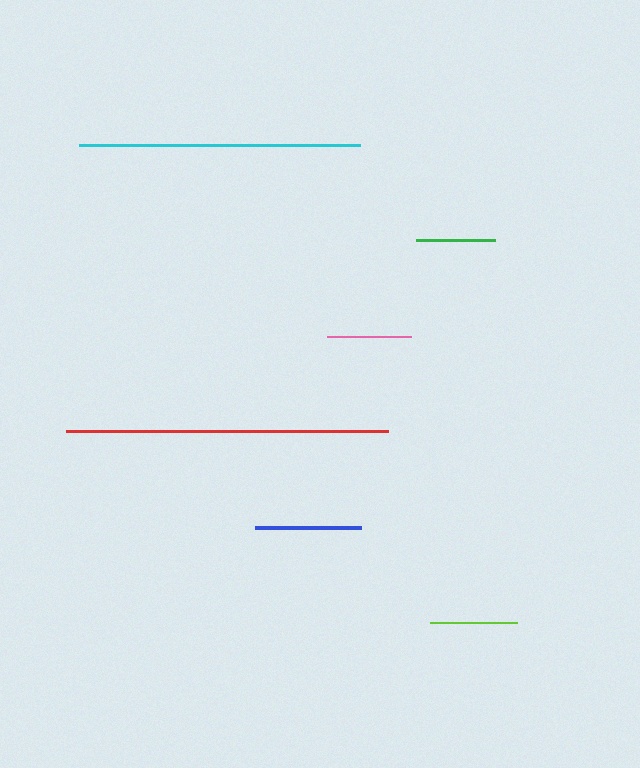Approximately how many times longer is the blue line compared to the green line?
The blue line is approximately 1.3 times the length of the green line.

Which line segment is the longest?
The red line is the longest at approximately 322 pixels.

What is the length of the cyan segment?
The cyan segment is approximately 281 pixels long.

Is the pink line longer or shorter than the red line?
The red line is longer than the pink line.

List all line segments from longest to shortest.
From longest to shortest: red, cyan, blue, lime, pink, green.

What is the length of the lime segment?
The lime segment is approximately 87 pixels long.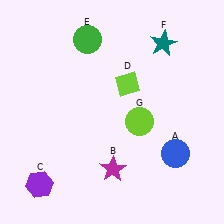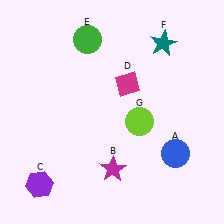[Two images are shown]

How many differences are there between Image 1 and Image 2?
There is 1 difference between the two images.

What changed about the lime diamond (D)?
In Image 1, D is lime. In Image 2, it changed to magenta.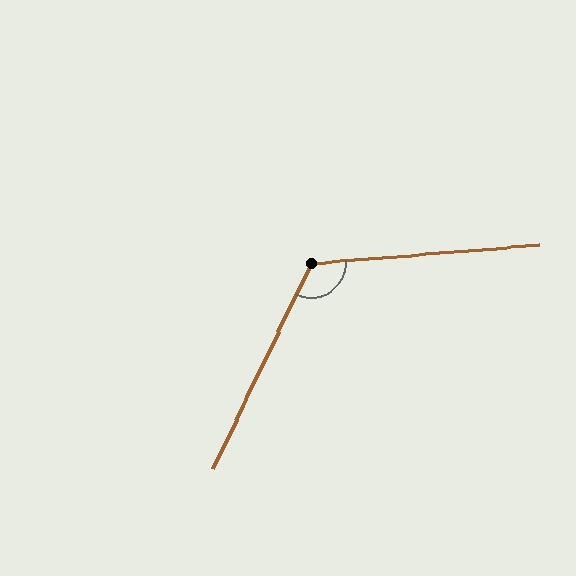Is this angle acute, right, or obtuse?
It is obtuse.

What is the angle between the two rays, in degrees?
Approximately 120 degrees.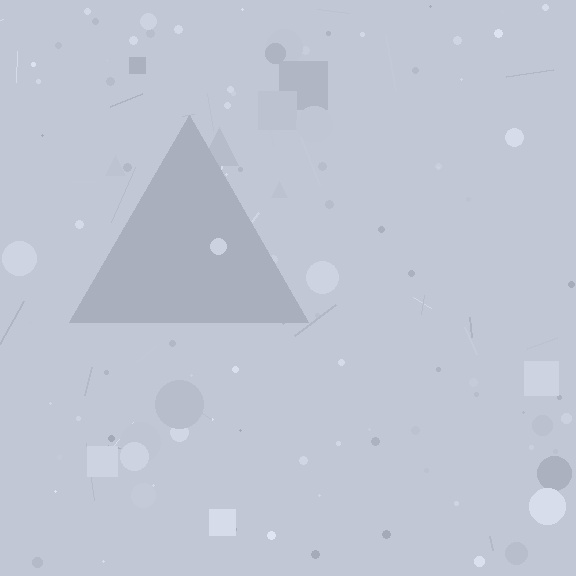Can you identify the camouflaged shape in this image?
The camouflaged shape is a triangle.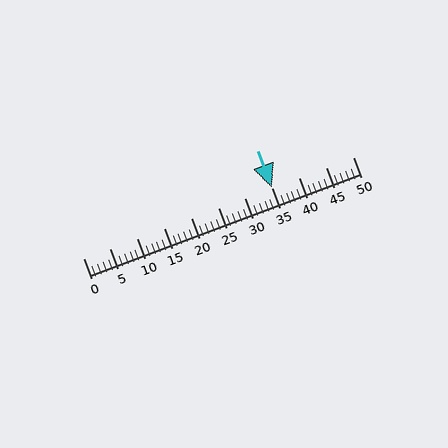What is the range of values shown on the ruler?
The ruler shows values from 0 to 50.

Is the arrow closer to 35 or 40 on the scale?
The arrow is closer to 35.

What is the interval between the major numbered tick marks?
The major tick marks are spaced 5 units apart.